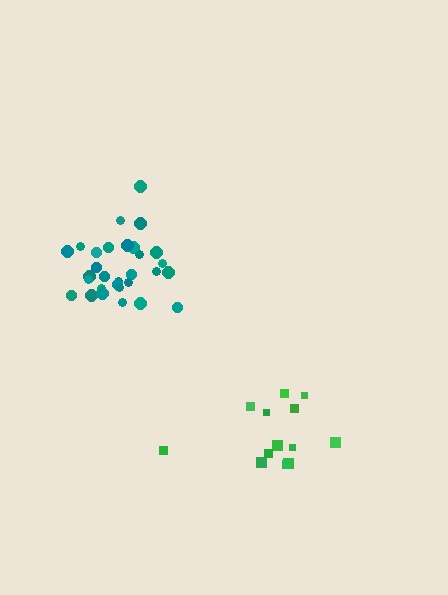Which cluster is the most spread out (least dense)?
Green.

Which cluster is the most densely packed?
Teal.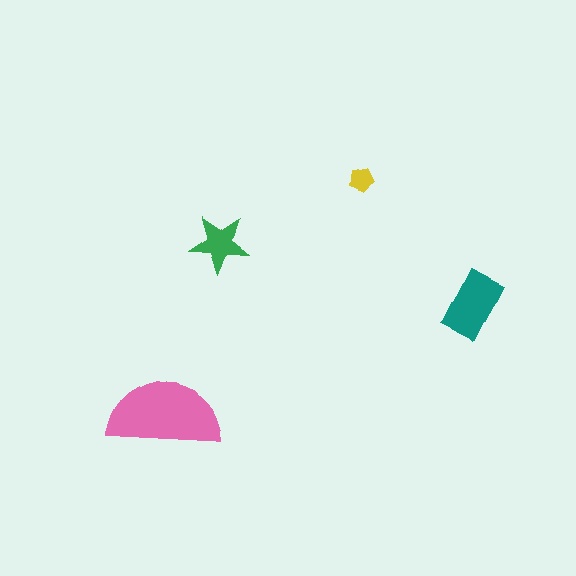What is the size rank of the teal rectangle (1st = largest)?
2nd.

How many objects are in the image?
There are 4 objects in the image.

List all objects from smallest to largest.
The yellow pentagon, the green star, the teal rectangle, the pink semicircle.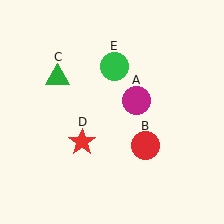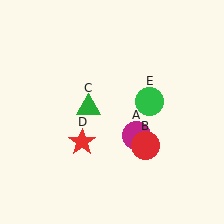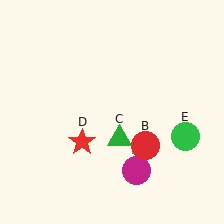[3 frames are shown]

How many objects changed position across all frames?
3 objects changed position: magenta circle (object A), green triangle (object C), green circle (object E).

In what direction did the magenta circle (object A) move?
The magenta circle (object A) moved down.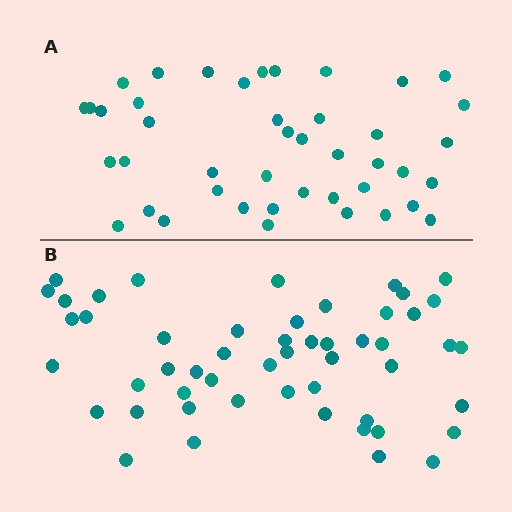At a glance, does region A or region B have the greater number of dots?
Region B (the bottom region) has more dots.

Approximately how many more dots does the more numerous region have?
Region B has roughly 8 or so more dots than region A.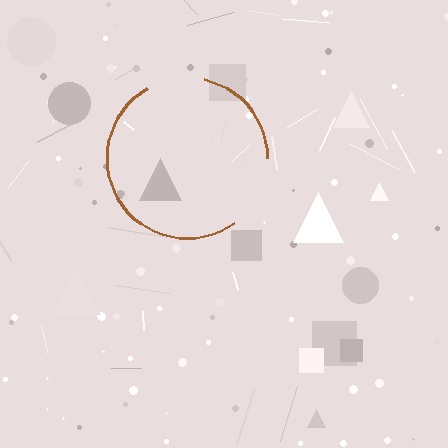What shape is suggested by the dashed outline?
The dashed outline suggests a circle.